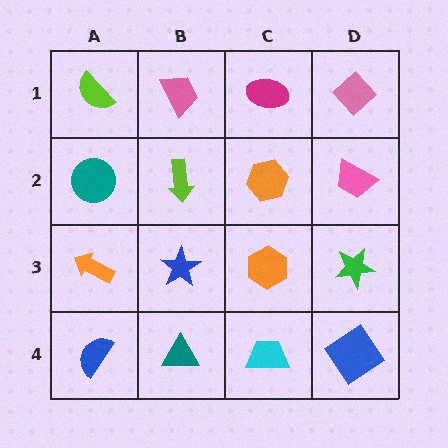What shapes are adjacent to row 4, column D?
A green star (row 3, column D), a cyan trapezoid (row 4, column C).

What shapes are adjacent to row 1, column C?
An orange hexagon (row 2, column C), a pink trapezoid (row 1, column B), a pink diamond (row 1, column D).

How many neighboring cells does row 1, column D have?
2.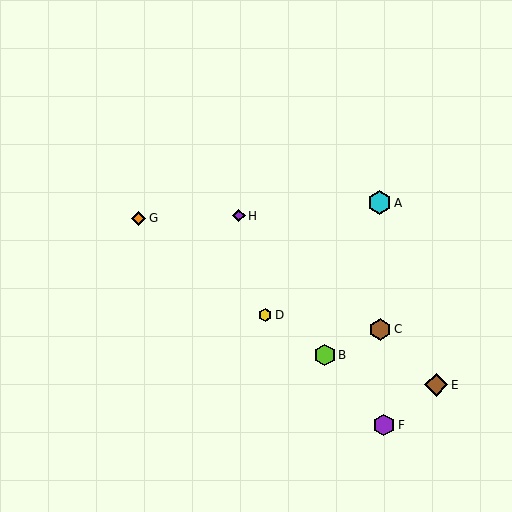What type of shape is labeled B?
Shape B is a lime hexagon.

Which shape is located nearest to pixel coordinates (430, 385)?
The brown diamond (labeled E) at (436, 385) is nearest to that location.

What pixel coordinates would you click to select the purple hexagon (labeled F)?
Click at (384, 425) to select the purple hexagon F.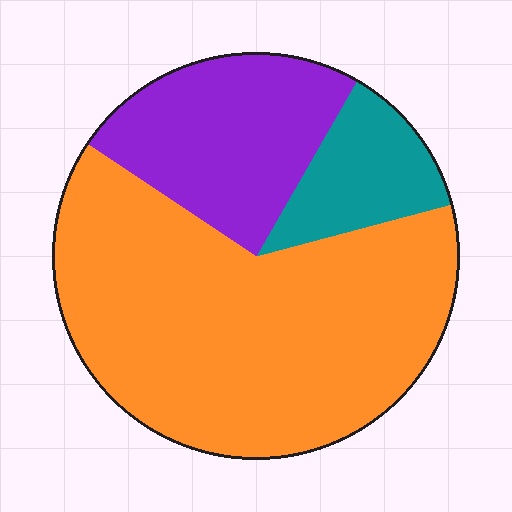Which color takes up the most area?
Orange, at roughly 65%.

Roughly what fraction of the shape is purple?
Purple takes up about one quarter (1/4) of the shape.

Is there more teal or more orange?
Orange.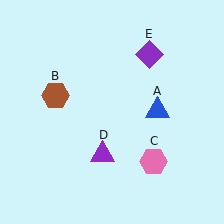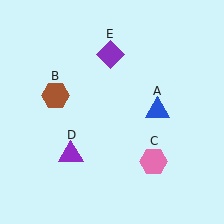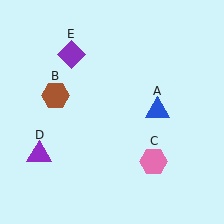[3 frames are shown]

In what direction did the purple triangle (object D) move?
The purple triangle (object D) moved left.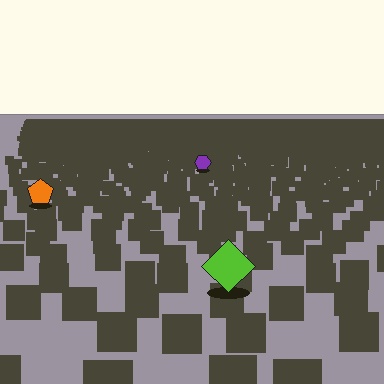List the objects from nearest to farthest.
From nearest to farthest: the lime diamond, the orange pentagon, the purple hexagon.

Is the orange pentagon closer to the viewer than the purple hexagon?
Yes. The orange pentagon is closer — you can tell from the texture gradient: the ground texture is coarser near it.